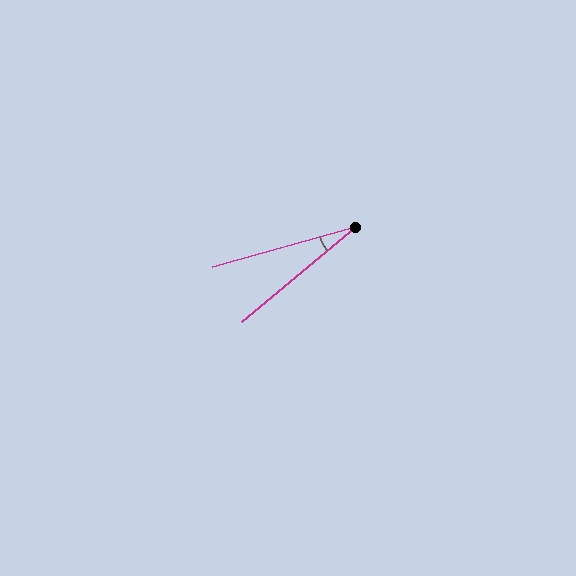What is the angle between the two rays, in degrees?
Approximately 24 degrees.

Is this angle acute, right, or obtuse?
It is acute.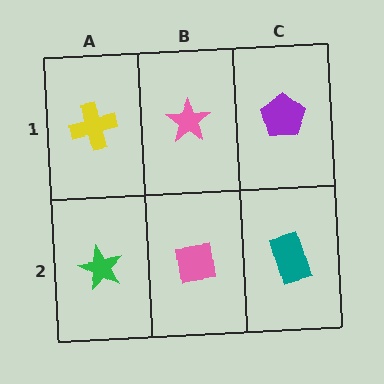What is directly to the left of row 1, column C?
A pink star.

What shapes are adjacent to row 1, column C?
A teal rectangle (row 2, column C), a pink star (row 1, column B).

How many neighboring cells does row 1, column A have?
2.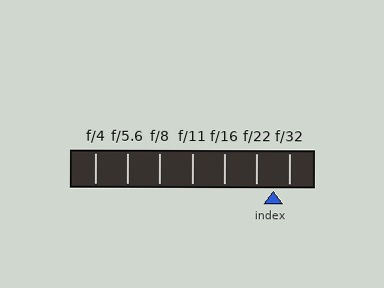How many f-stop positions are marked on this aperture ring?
There are 7 f-stop positions marked.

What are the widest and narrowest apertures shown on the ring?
The widest aperture shown is f/4 and the narrowest is f/32.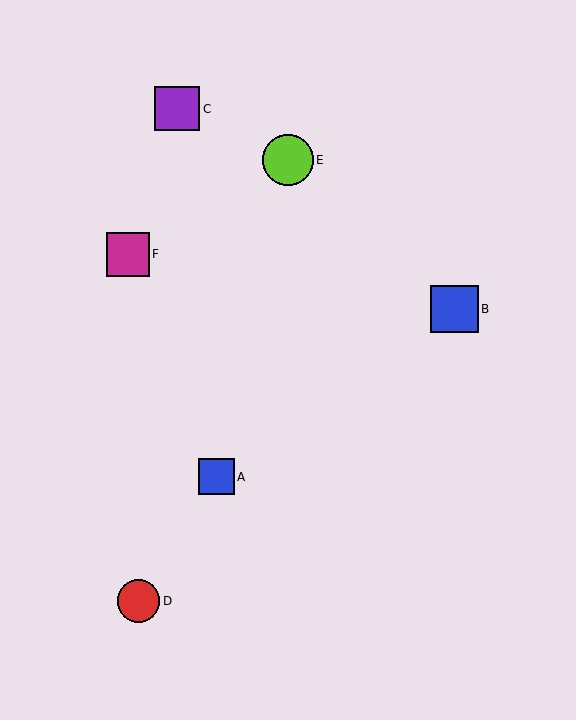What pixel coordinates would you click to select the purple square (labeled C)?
Click at (177, 109) to select the purple square C.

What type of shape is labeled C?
Shape C is a purple square.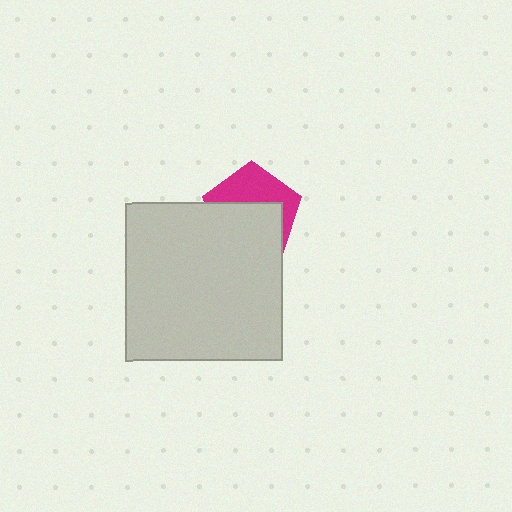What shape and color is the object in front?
The object in front is a light gray square.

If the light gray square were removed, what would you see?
You would see the complete magenta pentagon.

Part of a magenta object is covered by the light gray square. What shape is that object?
It is a pentagon.